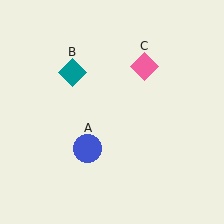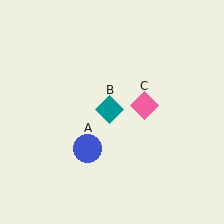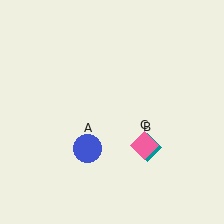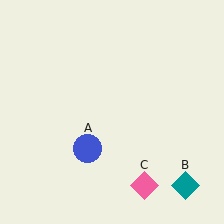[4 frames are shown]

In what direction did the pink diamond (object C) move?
The pink diamond (object C) moved down.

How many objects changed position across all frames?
2 objects changed position: teal diamond (object B), pink diamond (object C).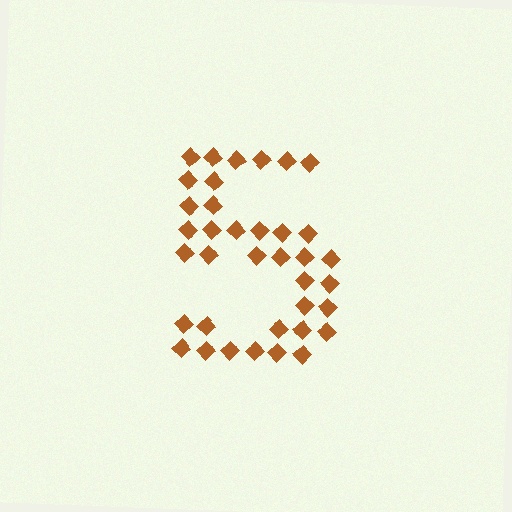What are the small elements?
The small elements are diamonds.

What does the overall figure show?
The overall figure shows the digit 5.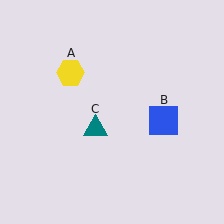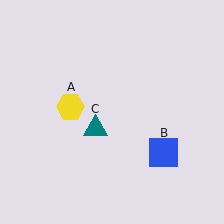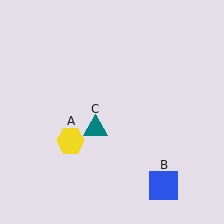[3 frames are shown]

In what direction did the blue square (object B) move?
The blue square (object B) moved down.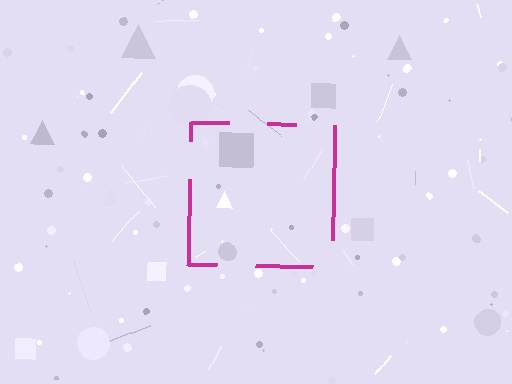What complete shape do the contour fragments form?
The contour fragments form a square.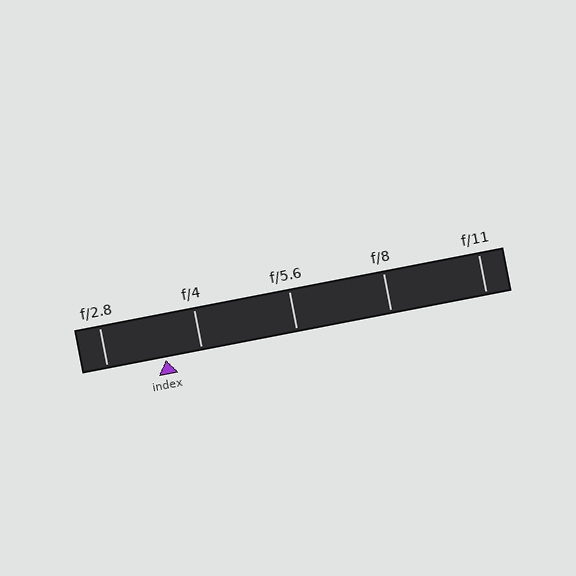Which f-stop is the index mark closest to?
The index mark is closest to f/4.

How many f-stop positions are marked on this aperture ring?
There are 5 f-stop positions marked.